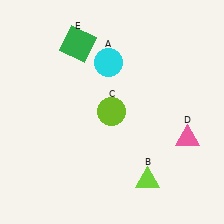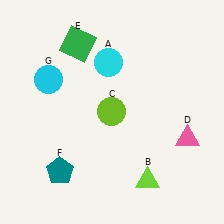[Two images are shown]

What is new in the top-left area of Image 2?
A cyan circle (G) was added in the top-left area of Image 2.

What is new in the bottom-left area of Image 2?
A teal pentagon (F) was added in the bottom-left area of Image 2.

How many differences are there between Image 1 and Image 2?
There are 2 differences between the two images.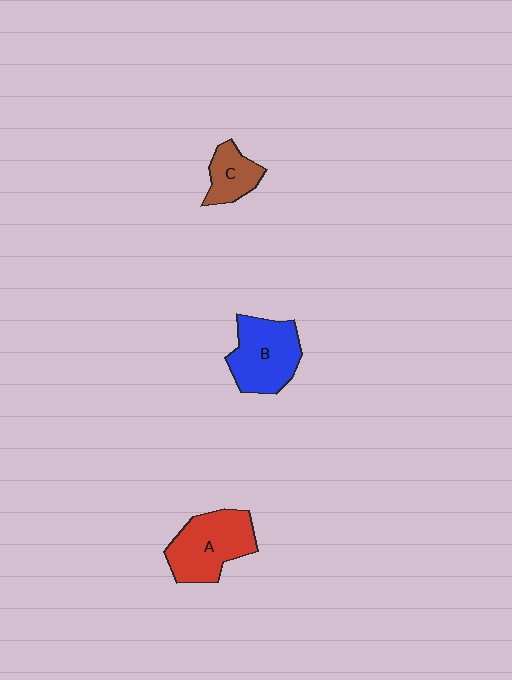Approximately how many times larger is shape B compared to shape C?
Approximately 1.8 times.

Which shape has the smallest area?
Shape C (brown).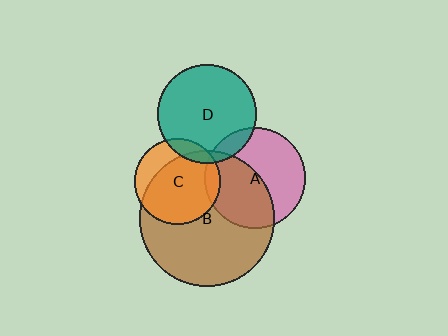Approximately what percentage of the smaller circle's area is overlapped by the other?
Approximately 5%.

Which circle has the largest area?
Circle B (brown).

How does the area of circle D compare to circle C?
Approximately 1.3 times.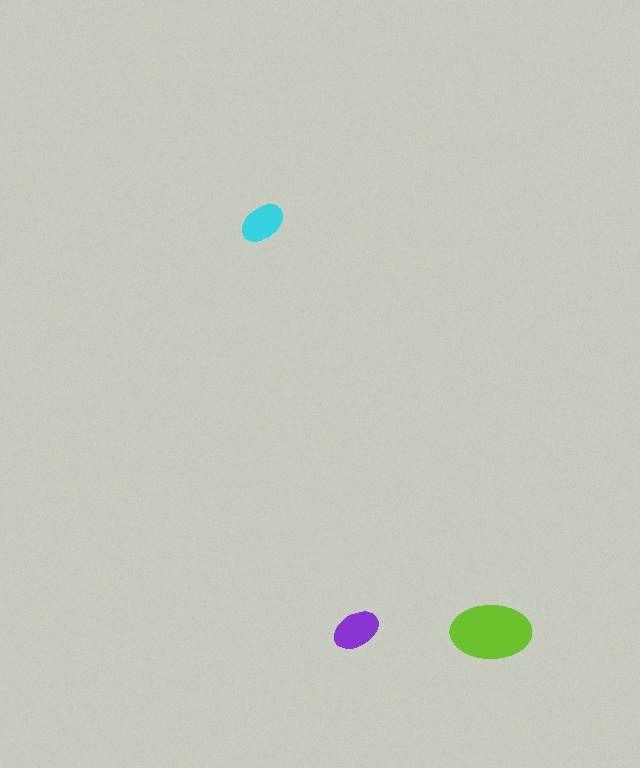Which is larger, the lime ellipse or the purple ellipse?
The lime one.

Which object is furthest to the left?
The cyan ellipse is leftmost.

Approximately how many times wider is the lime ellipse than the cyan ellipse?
About 2 times wider.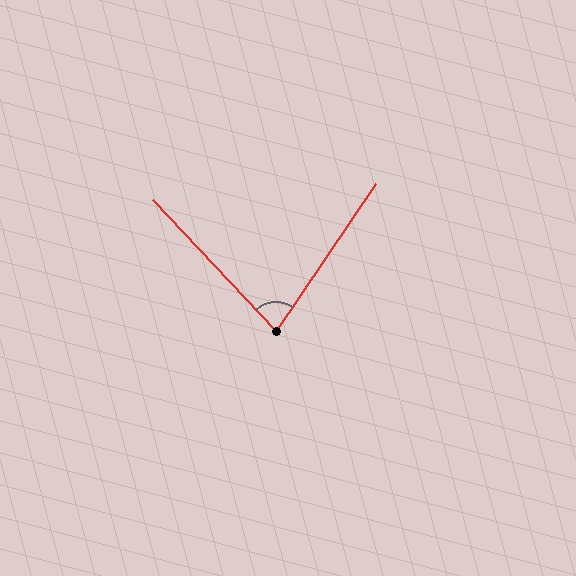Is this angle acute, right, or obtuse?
It is acute.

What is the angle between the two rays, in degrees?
Approximately 77 degrees.